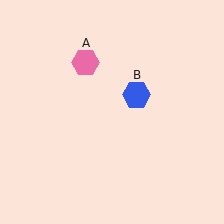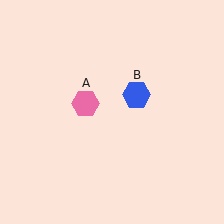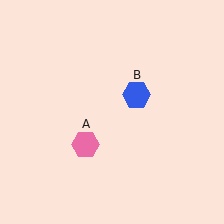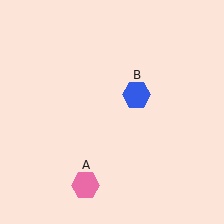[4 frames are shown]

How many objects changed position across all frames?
1 object changed position: pink hexagon (object A).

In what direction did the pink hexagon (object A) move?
The pink hexagon (object A) moved down.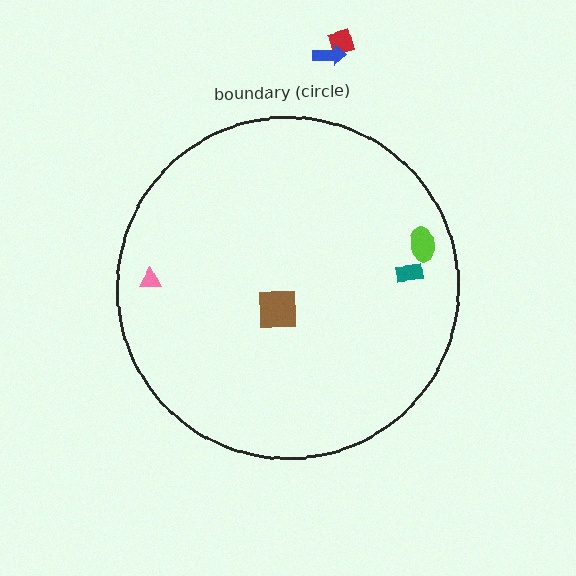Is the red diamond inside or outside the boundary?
Outside.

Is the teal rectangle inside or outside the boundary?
Inside.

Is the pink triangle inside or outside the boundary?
Inside.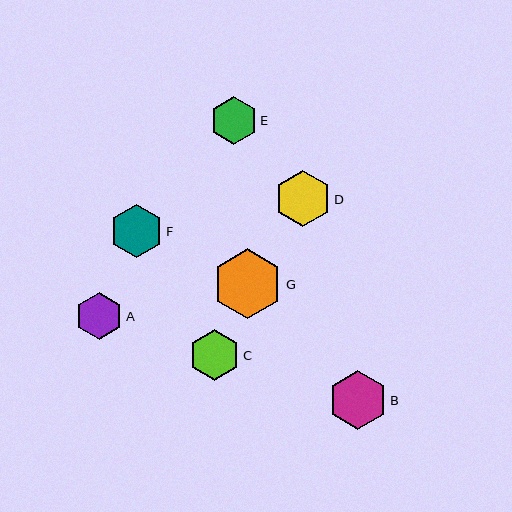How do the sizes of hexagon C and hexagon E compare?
Hexagon C and hexagon E are approximately the same size.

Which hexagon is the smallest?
Hexagon A is the smallest with a size of approximately 47 pixels.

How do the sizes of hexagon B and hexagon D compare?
Hexagon B and hexagon D are approximately the same size.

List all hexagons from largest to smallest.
From largest to smallest: G, B, D, F, C, E, A.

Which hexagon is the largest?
Hexagon G is the largest with a size of approximately 69 pixels.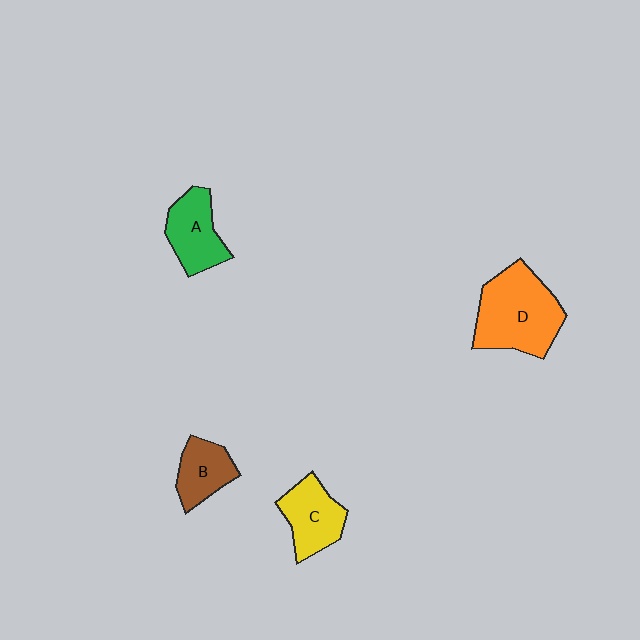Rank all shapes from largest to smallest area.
From largest to smallest: D (orange), A (green), C (yellow), B (brown).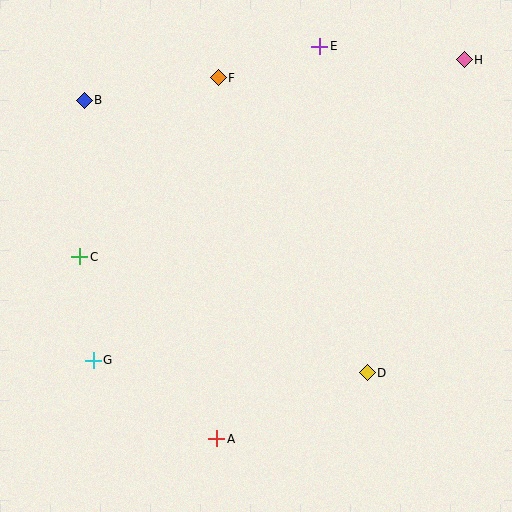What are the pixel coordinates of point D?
Point D is at (367, 373).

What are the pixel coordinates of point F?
Point F is at (218, 78).